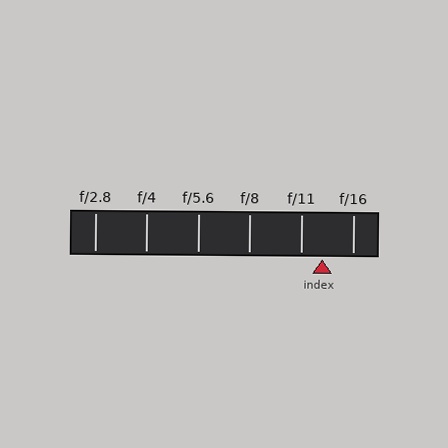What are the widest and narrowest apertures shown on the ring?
The widest aperture shown is f/2.8 and the narrowest is f/16.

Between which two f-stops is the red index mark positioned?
The index mark is between f/11 and f/16.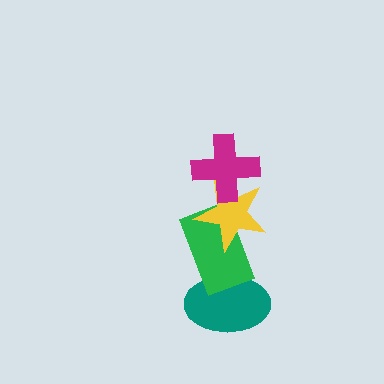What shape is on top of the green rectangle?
The yellow star is on top of the green rectangle.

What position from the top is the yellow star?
The yellow star is 2nd from the top.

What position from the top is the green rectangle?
The green rectangle is 3rd from the top.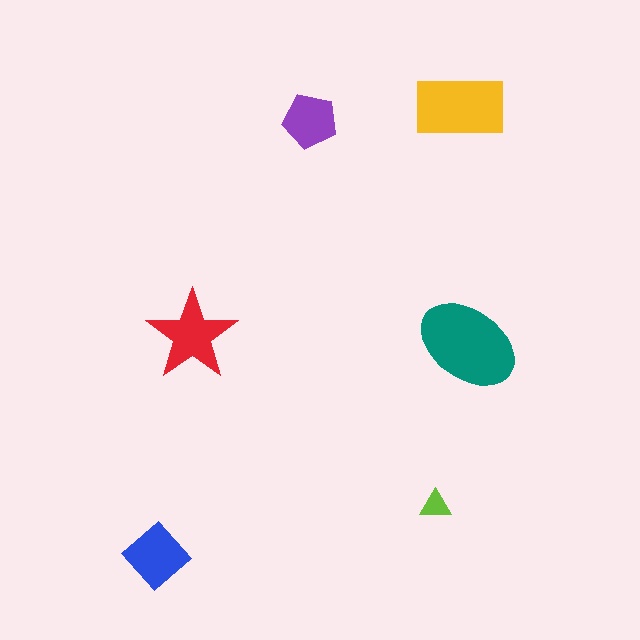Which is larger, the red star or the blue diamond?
The red star.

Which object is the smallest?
The lime triangle.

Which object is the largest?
The teal ellipse.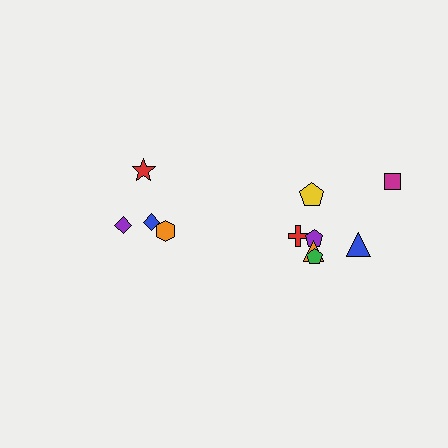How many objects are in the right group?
There are 7 objects.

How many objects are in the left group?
There are 4 objects.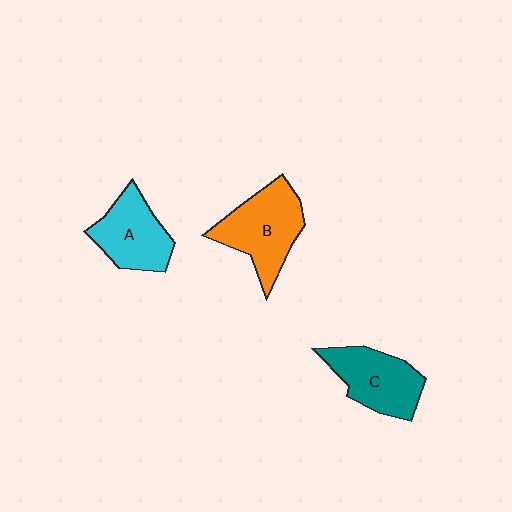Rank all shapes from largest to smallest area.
From largest to smallest: B (orange), C (teal), A (cyan).